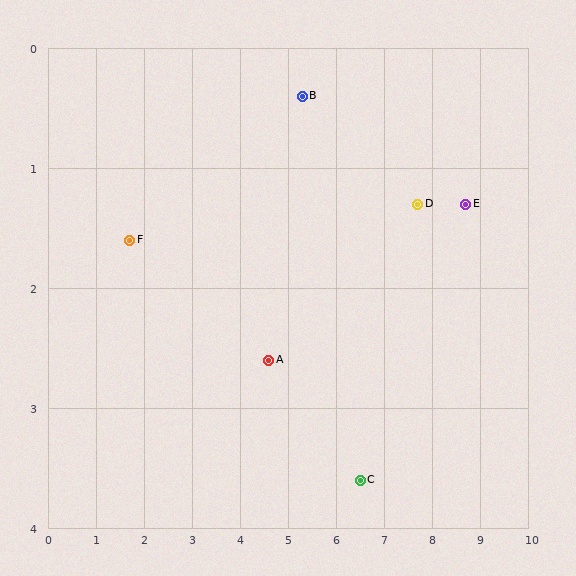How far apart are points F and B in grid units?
Points F and B are about 3.8 grid units apart.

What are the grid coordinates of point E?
Point E is at approximately (8.7, 1.3).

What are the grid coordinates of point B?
Point B is at approximately (5.3, 0.4).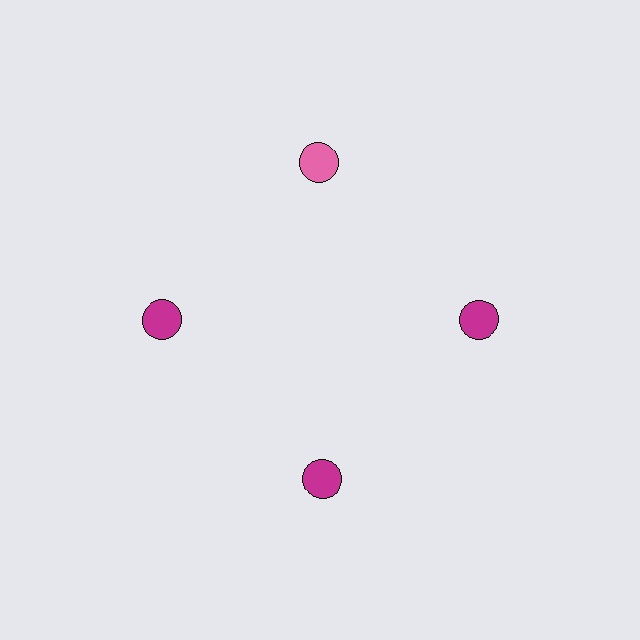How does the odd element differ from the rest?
It has a different color: pink instead of magenta.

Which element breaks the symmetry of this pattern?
The pink circle at roughly the 12 o'clock position breaks the symmetry. All other shapes are magenta circles.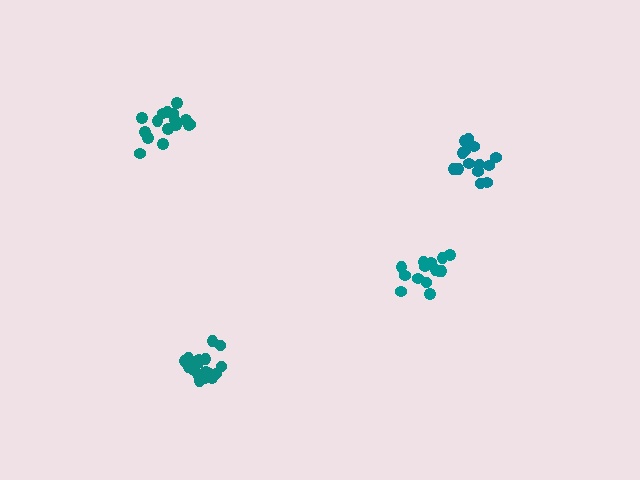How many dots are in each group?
Group 1: 15 dots, Group 2: 19 dots, Group 3: 14 dots, Group 4: 16 dots (64 total).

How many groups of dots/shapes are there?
There are 4 groups.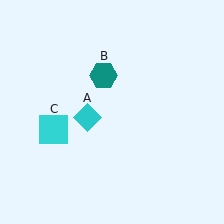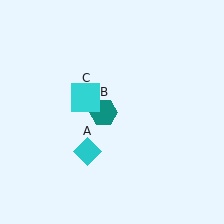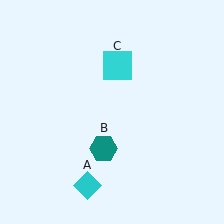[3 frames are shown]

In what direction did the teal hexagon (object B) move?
The teal hexagon (object B) moved down.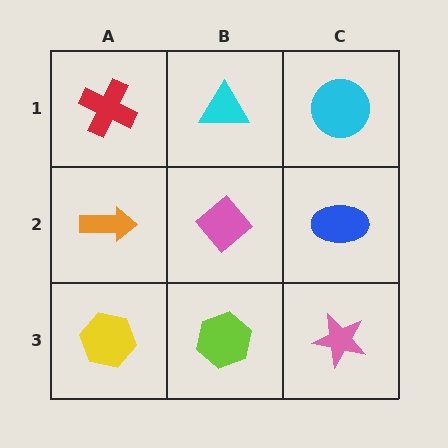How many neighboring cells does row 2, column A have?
3.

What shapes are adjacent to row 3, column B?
A pink diamond (row 2, column B), a yellow hexagon (row 3, column A), a pink star (row 3, column C).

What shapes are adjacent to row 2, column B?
A cyan triangle (row 1, column B), a lime hexagon (row 3, column B), an orange arrow (row 2, column A), a blue ellipse (row 2, column C).